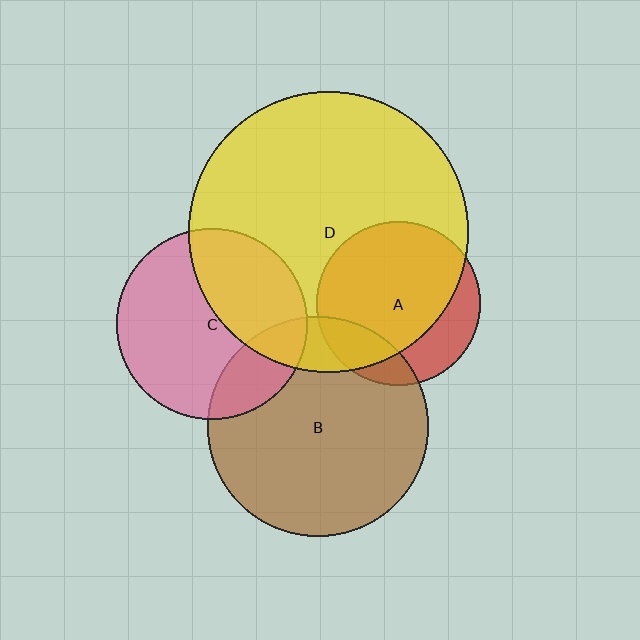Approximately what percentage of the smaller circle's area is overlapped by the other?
Approximately 35%.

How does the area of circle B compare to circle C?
Approximately 1.3 times.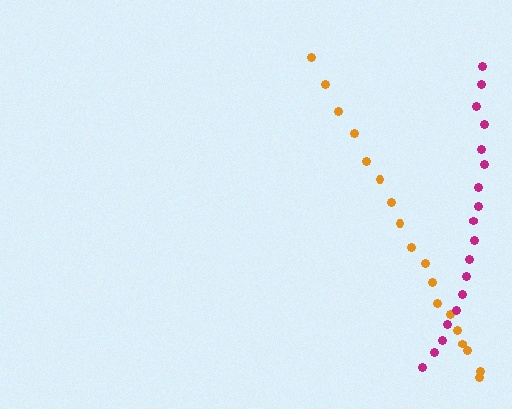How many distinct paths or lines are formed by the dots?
There are 2 distinct paths.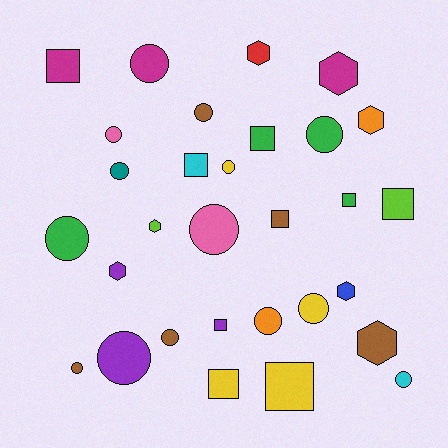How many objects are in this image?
There are 30 objects.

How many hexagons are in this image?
There are 7 hexagons.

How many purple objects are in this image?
There are 3 purple objects.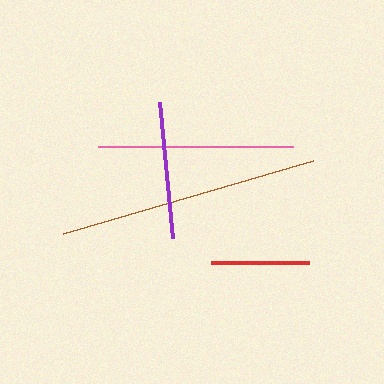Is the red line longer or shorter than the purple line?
The purple line is longer than the red line.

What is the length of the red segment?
The red segment is approximately 98 pixels long.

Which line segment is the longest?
The brown line is the longest at approximately 260 pixels.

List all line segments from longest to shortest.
From longest to shortest: brown, pink, purple, red.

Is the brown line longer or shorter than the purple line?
The brown line is longer than the purple line.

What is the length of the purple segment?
The purple segment is approximately 137 pixels long.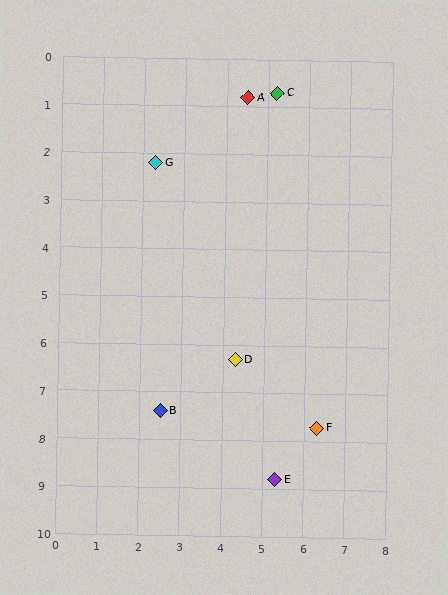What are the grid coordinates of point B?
Point B is at approximately (2.5, 7.4).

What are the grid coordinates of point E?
Point E is at approximately (5.3, 8.8).